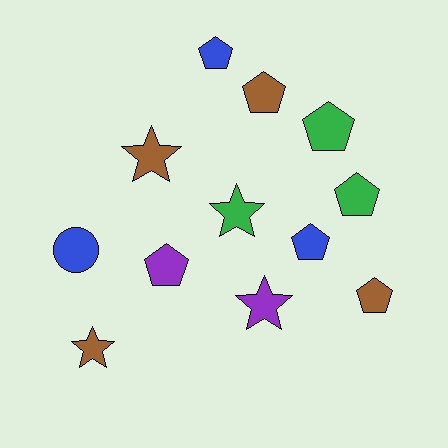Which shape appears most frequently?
Pentagon, with 7 objects.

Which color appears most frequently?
Brown, with 4 objects.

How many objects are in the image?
There are 12 objects.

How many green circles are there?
There are no green circles.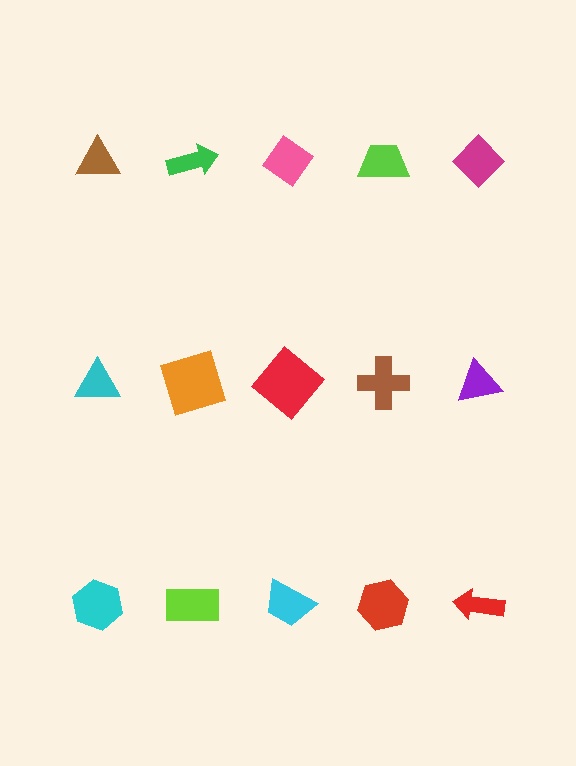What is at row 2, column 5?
A purple triangle.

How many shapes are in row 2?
5 shapes.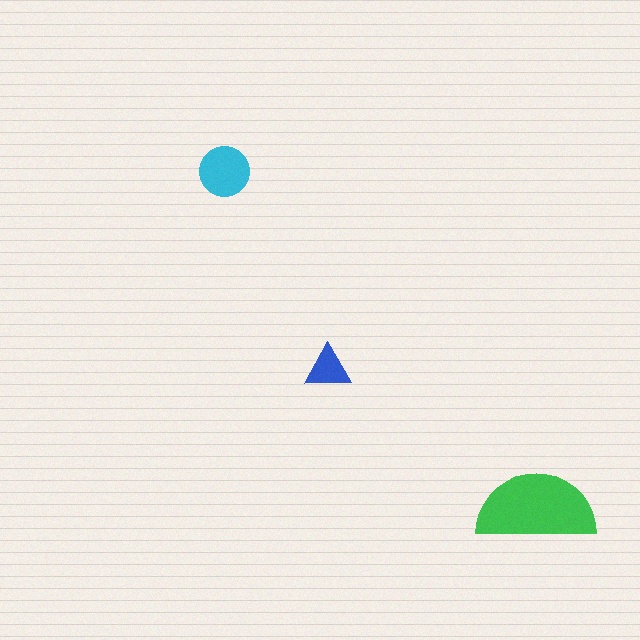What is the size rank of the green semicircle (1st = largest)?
1st.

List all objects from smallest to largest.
The blue triangle, the cyan circle, the green semicircle.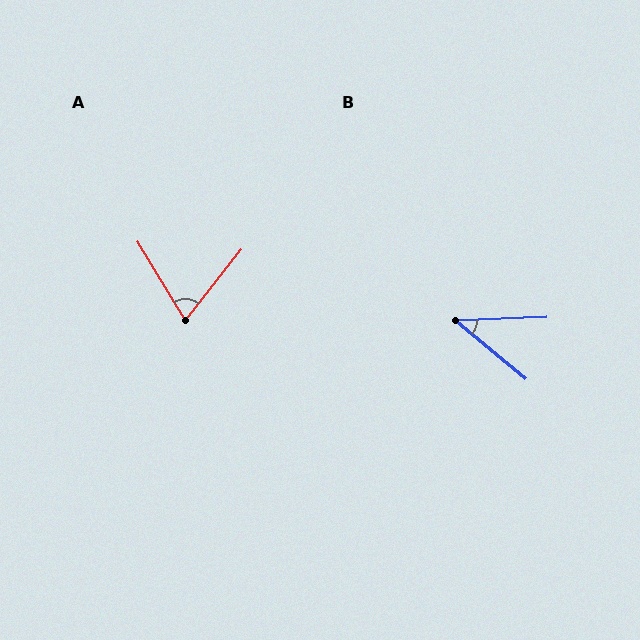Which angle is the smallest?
B, at approximately 42 degrees.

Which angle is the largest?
A, at approximately 70 degrees.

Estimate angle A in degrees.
Approximately 70 degrees.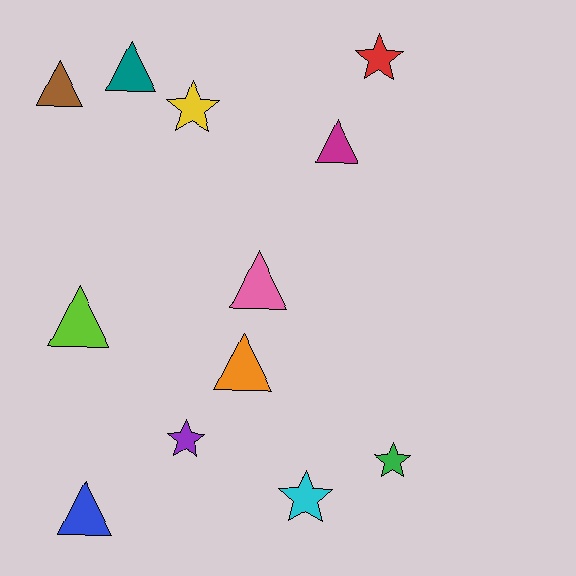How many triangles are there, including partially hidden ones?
There are 7 triangles.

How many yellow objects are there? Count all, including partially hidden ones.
There is 1 yellow object.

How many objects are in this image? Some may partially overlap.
There are 12 objects.